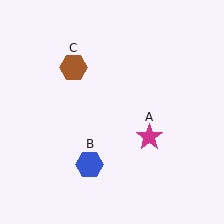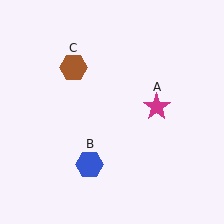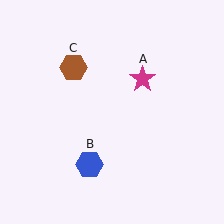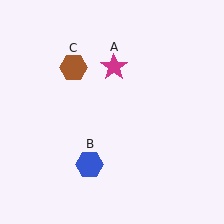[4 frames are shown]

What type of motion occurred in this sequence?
The magenta star (object A) rotated counterclockwise around the center of the scene.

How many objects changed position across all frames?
1 object changed position: magenta star (object A).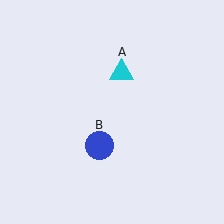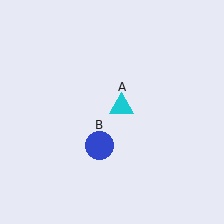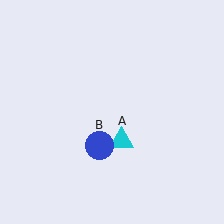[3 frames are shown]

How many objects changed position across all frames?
1 object changed position: cyan triangle (object A).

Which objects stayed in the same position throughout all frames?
Blue circle (object B) remained stationary.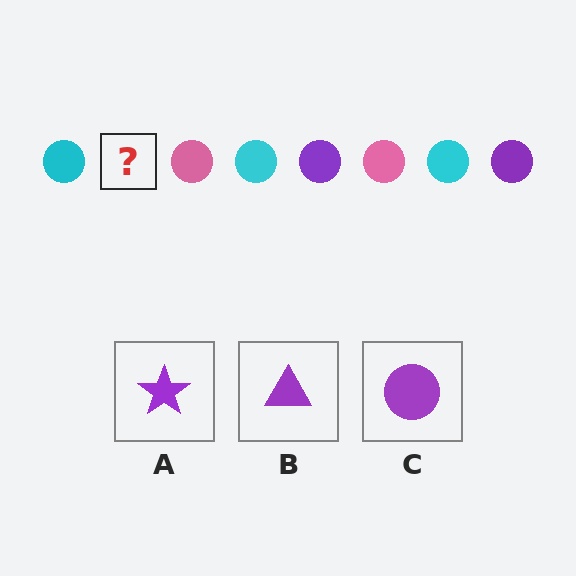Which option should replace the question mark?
Option C.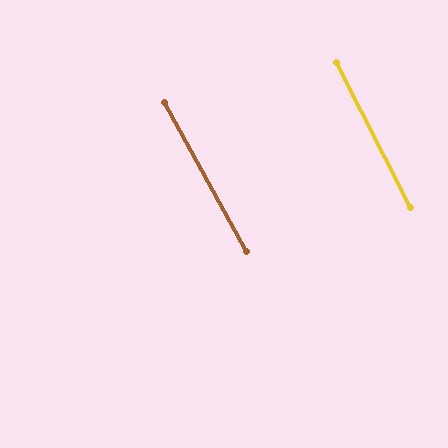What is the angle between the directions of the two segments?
Approximately 2 degrees.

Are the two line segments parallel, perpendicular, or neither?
Parallel — their directions differ by only 1.9°.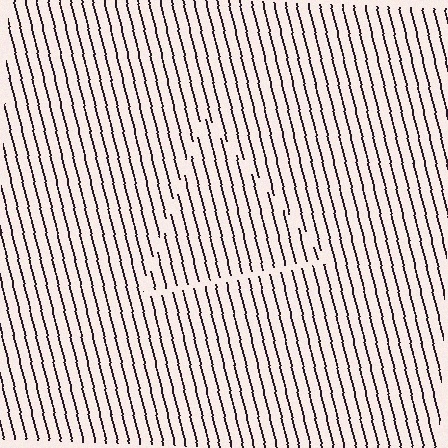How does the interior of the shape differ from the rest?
The interior of the shape contains the same grating, shifted by half a period — the contour is defined by the phase discontinuity where line-ends from the inner and outer gratings abut.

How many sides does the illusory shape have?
3 sides — the line-ends trace a triangle.